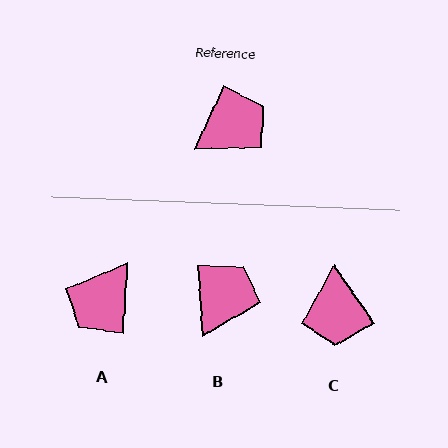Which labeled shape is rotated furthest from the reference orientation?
A, about 159 degrees away.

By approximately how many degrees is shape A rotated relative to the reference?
Approximately 159 degrees clockwise.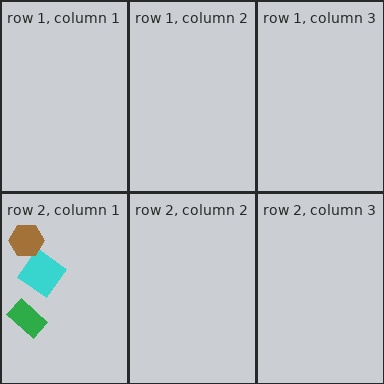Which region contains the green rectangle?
The row 2, column 1 region.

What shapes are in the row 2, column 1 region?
The cyan diamond, the green rectangle, the brown hexagon.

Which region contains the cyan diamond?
The row 2, column 1 region.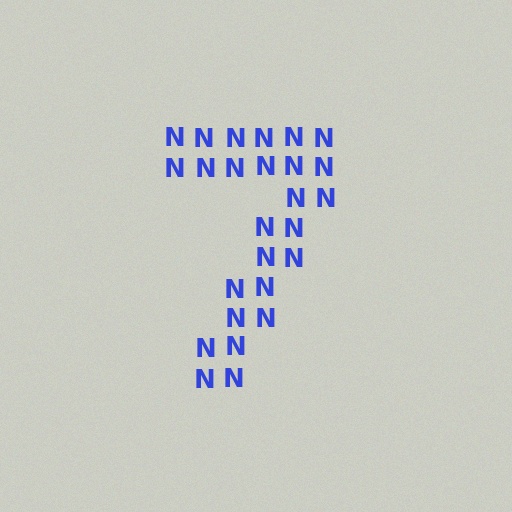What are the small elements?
The small elements are letter N's.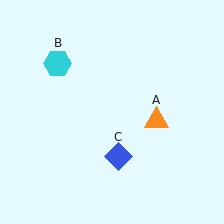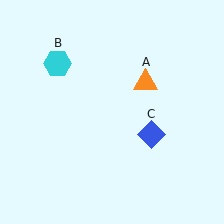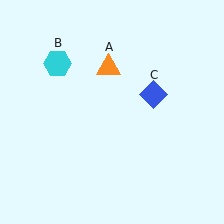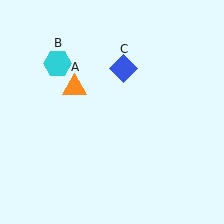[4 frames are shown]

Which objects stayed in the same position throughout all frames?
Cyan hexagon (object B) remained stationary.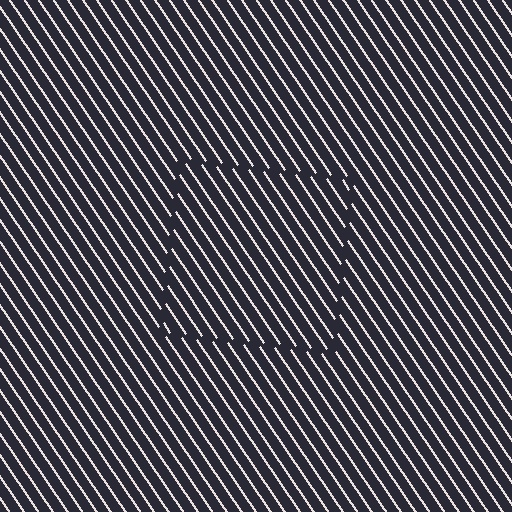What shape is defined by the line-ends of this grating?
An illusory square. The interior of the shape contains the same grating, shifted by half a period — the contour is defined by the phase discontinuity where line-ends from the inner and outer gratings abut.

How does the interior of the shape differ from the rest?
The interior of the shape contains the same grating, shifted by half a period — the contour is defined by the phase discontinuity where line-ends from the inner and outer gratings abut.